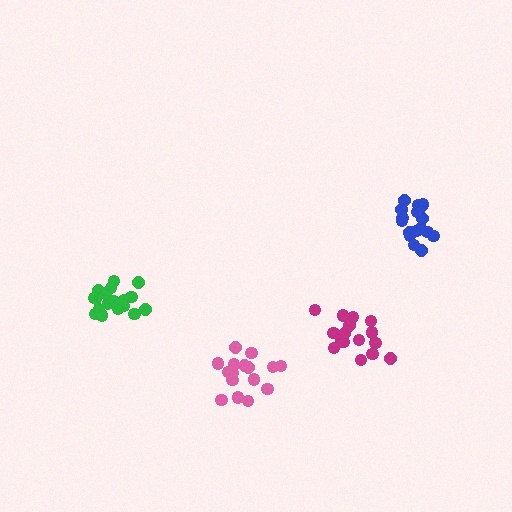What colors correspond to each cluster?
The clusters are colored: magenta, pink, green, blue.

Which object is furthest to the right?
The blue cluster is rightmost.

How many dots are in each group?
Group 1: 17 dots, Group 2: 16 dots, Group 3: 19 dots, Group 4: 17 dots (69 total).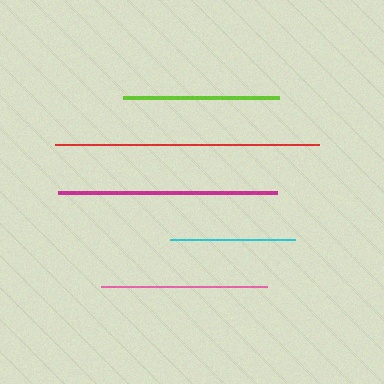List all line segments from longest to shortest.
From longest to shortest: red, magenta, pink, lime, cyan.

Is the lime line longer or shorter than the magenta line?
The magenta line is longer than the lime line.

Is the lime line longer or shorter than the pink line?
The pink line is longer than the lime line.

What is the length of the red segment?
The red segment is approximately 264 pixels long.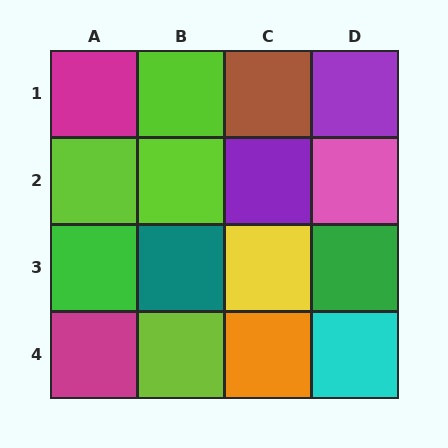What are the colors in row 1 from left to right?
Magenta, lime, brown, purple.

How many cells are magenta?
2 cells are magenta.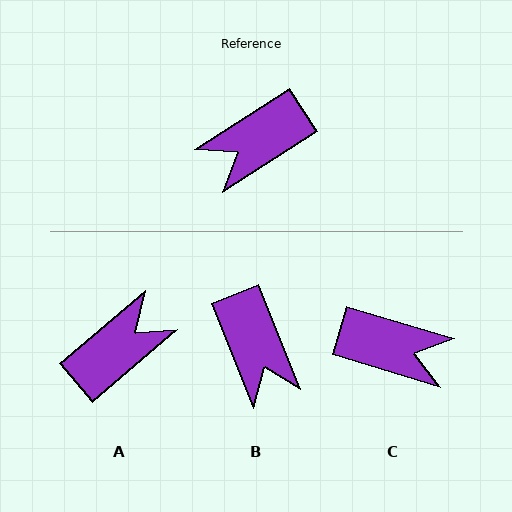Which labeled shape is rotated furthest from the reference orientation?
A, about 173 degrees away.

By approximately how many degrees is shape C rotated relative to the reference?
Approximately 131 degrees counter-clockwise.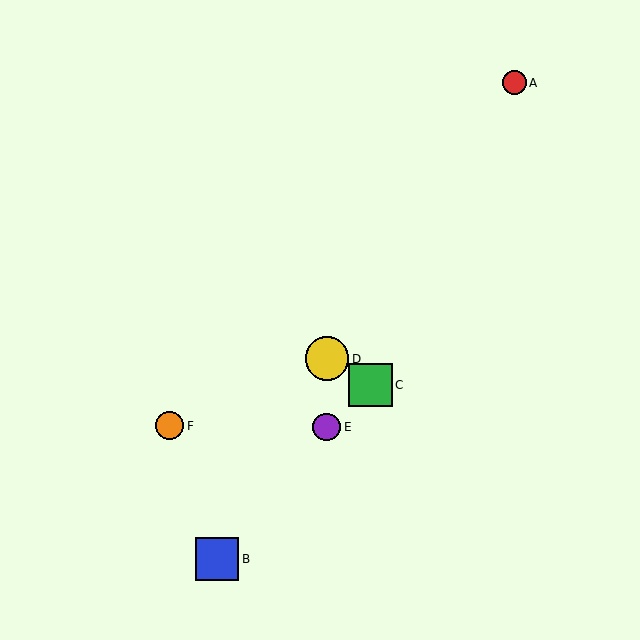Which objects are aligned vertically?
Objects D, E are aligned vertically.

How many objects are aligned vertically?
2 objects (D, E) are aligned vertically.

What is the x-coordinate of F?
Object F is at x≈169.